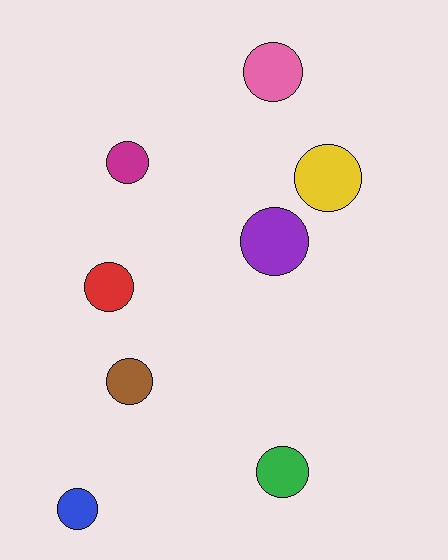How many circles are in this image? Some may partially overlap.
There are 8 circles.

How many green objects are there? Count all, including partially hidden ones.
There is 1 green object.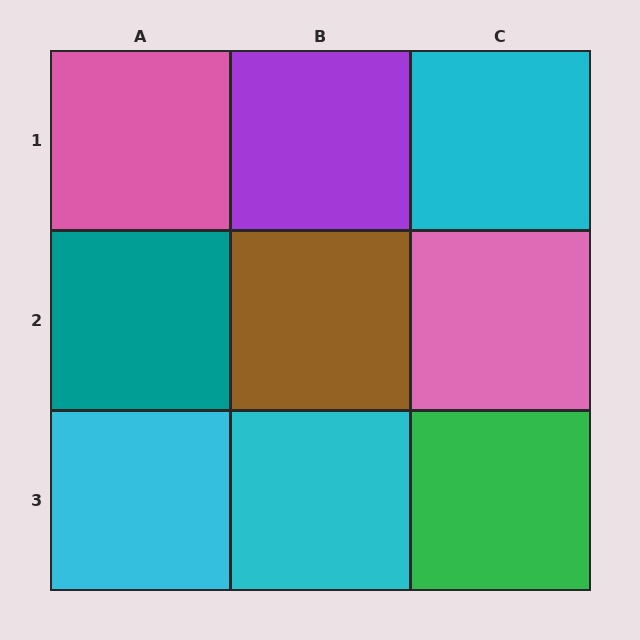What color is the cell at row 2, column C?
Pink.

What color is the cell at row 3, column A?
Cyan.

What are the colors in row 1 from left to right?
Pink, purple, cyan.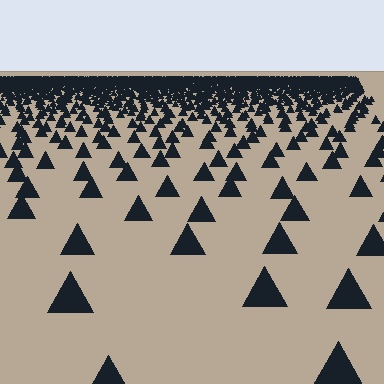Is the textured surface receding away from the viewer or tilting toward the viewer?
The surface is receding away from the viewer. Texture elements get smaller and denser toward the top.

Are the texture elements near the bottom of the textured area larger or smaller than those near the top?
Larger. Near the bottom, elements are closer to the viewer and appear at a bigger on-screen size.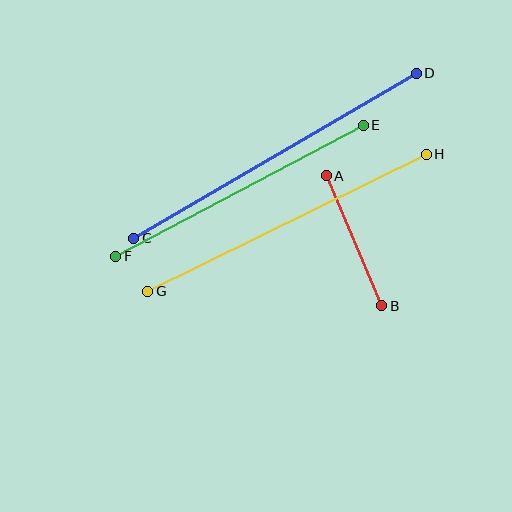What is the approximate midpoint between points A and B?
The midpoint is at approximately (354, 241) pixels.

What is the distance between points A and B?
The distance is approximately 141 pixels.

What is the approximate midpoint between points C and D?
The midpoint is at approximately (275, 156) pixels.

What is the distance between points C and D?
The distance is approximately 327 pixels.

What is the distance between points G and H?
The distance is approximately 310 pixels.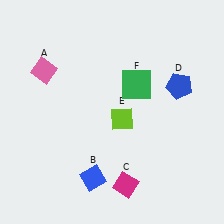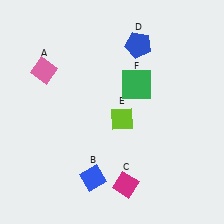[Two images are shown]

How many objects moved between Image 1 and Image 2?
1 object moved between the two images.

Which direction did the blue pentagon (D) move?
The blue pentagon (D) moved up.